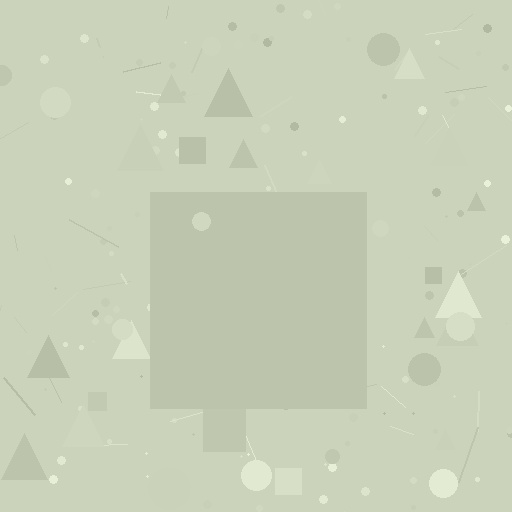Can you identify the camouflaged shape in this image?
The camouflaged shape is a square.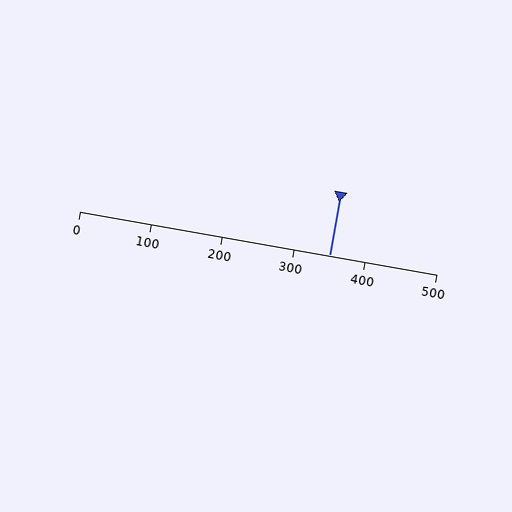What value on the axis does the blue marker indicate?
The marker indicates approximately 350.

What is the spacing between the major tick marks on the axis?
The major ticks are spaced 100 apart.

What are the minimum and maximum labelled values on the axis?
The axis runs from 0 to 500.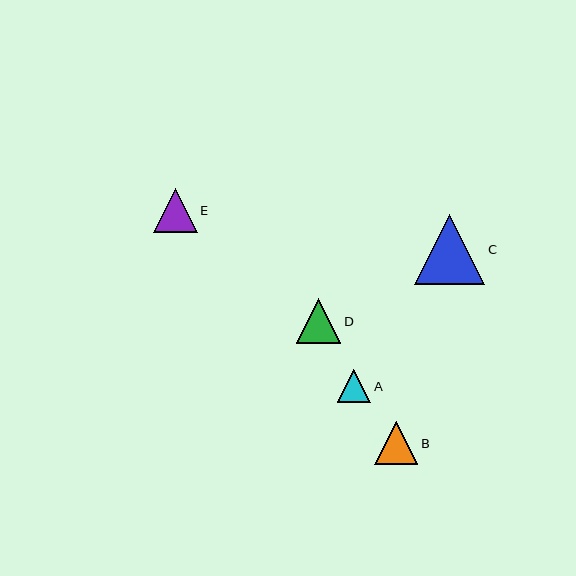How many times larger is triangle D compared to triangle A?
Triangle D is approximately 1.3 times the size of triangle A.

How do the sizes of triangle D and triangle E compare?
Triangle D and triangle E are approximately the same size.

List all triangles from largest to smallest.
From largest to smallest: C, D, E, B, A.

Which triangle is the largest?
Triangle C is the largest with a size of approximately 70 pixels.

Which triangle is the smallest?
Triangle A is the smallest with a size of approximately 33 pixels.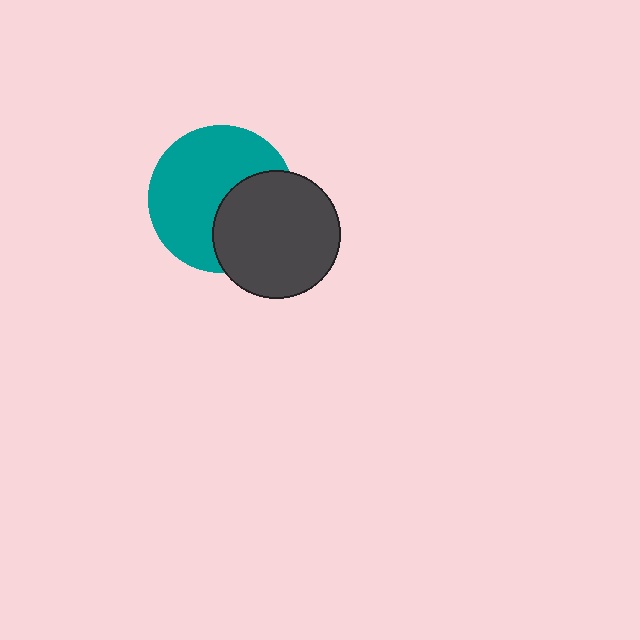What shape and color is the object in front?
The object in front is a dark gray circle.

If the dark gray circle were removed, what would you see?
You would see the complete teal circle.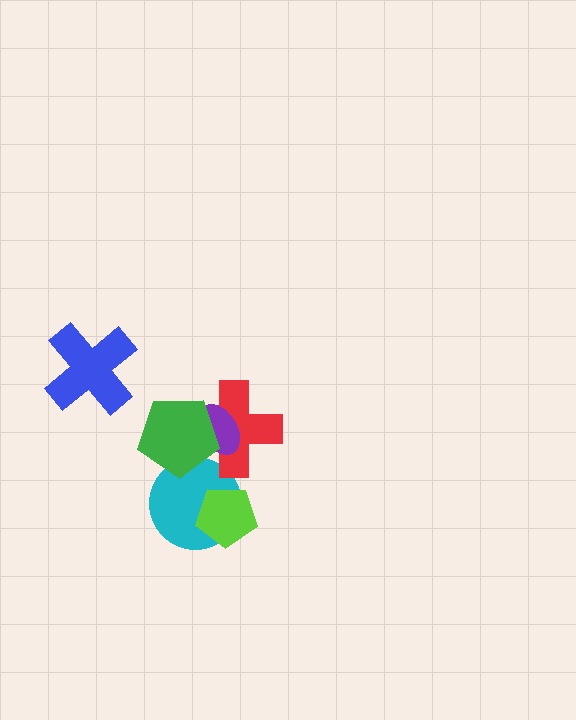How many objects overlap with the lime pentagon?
1 object overlaps with the lime pentagon.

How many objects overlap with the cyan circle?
3 objects overlap with the cyan circle.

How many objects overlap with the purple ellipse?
2 objects overlap with the purple ellipse.